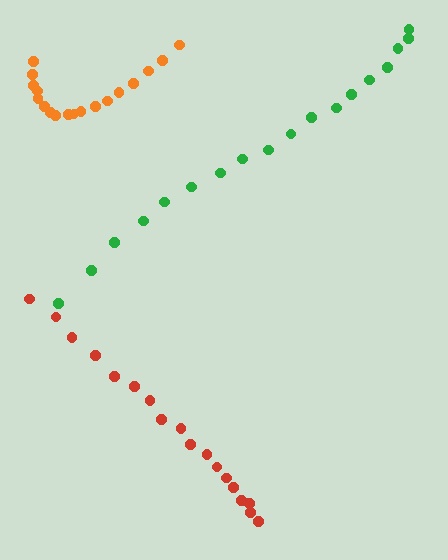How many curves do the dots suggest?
There are 3 distinct paths.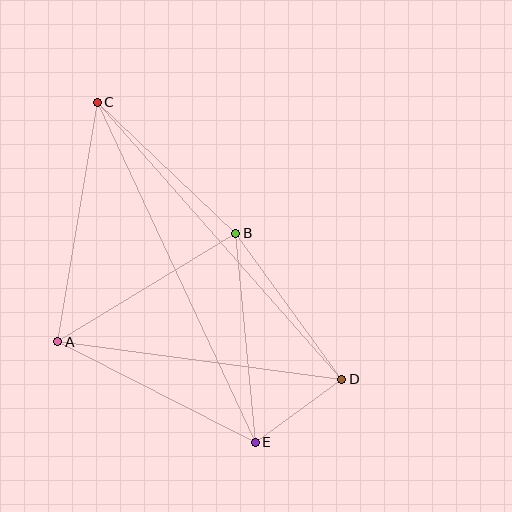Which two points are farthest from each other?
Points C and E are farthest from each other.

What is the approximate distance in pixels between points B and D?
The distance between B and D is approximately 181 pixels.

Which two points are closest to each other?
Points D and E are closest to each other.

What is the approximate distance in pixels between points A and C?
The distance between A and C is approximately 243 pixels.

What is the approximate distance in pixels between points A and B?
The distance between A and B is approximately 208 pixels.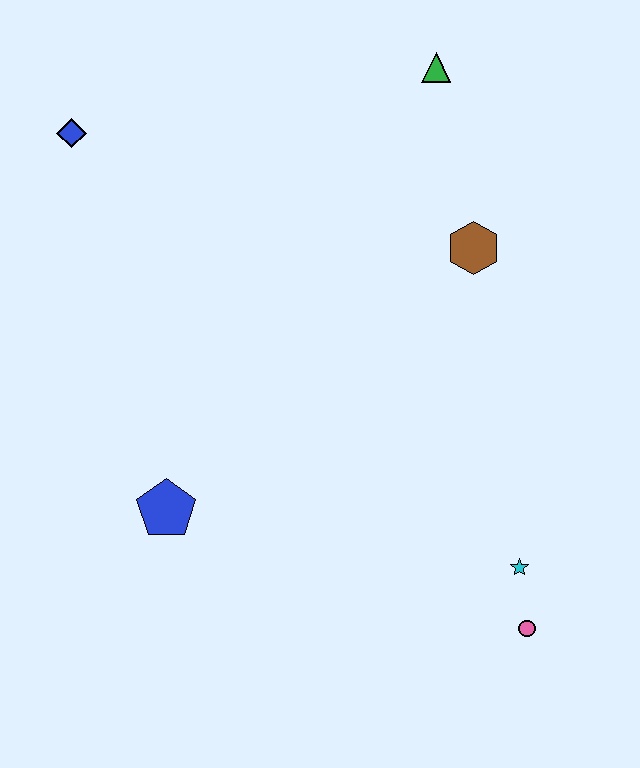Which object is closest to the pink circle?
The cyan star is closest to the pink circle.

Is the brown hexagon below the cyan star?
No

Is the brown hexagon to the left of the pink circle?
Yes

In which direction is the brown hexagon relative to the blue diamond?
The brown hexagon is to the right of the blue diamond.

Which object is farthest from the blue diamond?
The pink circle is farthest from the blue diamond.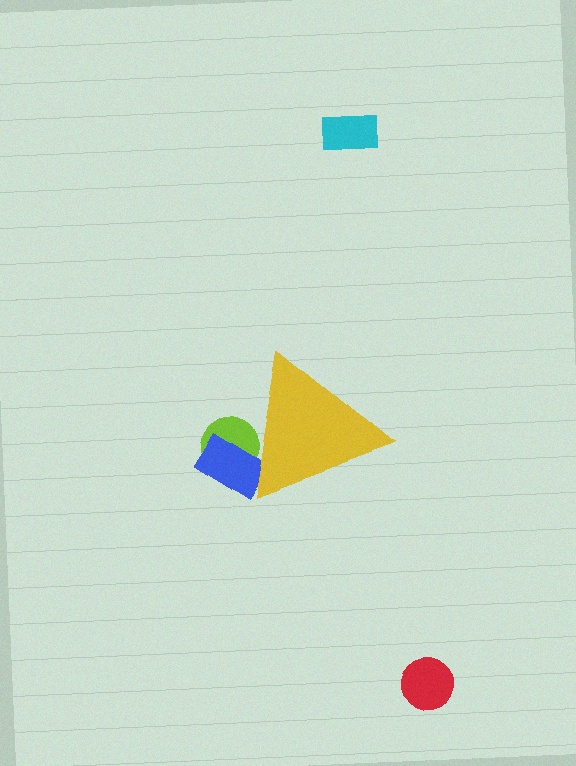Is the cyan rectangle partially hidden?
No, the cyan rectangle is fully visible.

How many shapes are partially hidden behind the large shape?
2 shapes are partially hidden.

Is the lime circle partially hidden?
Yes, the lime circle is partially hidden behind the yellow triangle.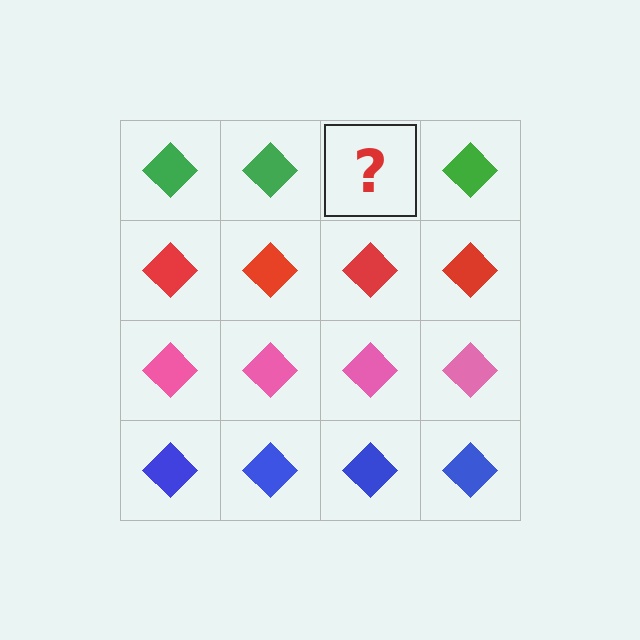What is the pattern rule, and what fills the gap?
The rule is that each row has a consistent color. The gap should be filled with a green diamond.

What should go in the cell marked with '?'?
The missing cell should contain a green diamond.